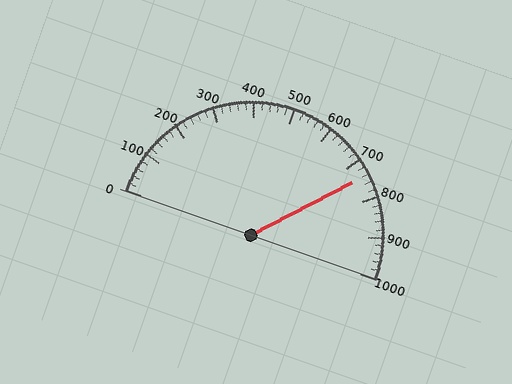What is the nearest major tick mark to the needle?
The nearest major tick mark is 700.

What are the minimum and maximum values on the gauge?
The gauge ranges from 0 to 1000.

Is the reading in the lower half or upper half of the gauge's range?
The reading is in the upper half of the range (0 to 1000).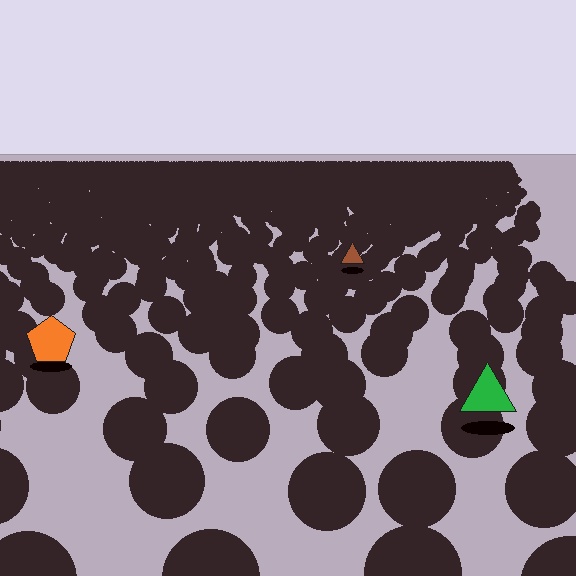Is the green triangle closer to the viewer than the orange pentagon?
Yes. The green triangle is closer — you can tell from the texture gradient: the ground texture is coarser near it.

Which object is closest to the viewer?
The green triangle is closest. The texture marks near it are larger and more spread out.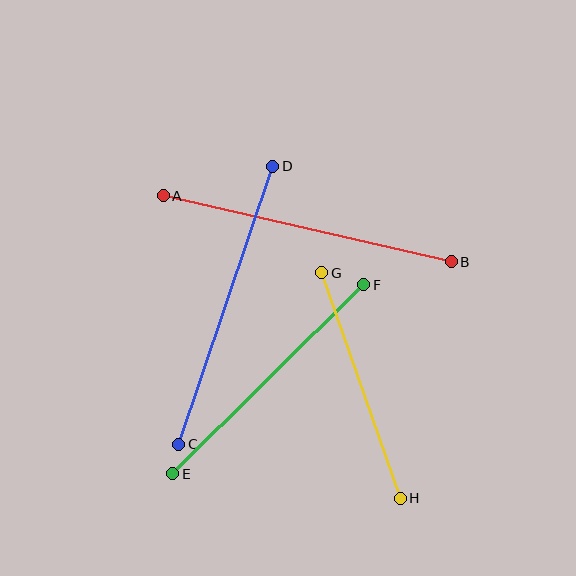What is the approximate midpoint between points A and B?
The midpoint is at approximately (307, 229) pixels.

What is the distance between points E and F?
The distance is approximately 269 pixels.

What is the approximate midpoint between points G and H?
The midpoint is at approximately (361, 386) pixels.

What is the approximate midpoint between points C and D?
The midpoint is at approximately (226, 305) pixels.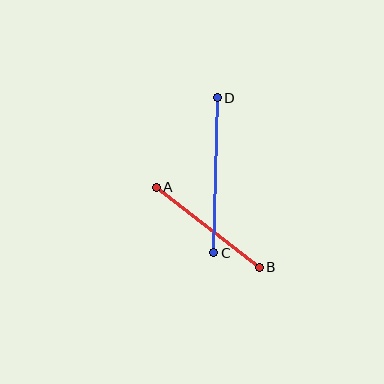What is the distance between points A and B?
The distance is approximately 130 pixels.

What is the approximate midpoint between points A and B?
The midpoint is at approximately (208, 227) pixels.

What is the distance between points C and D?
The distance is approximately 155 pixels.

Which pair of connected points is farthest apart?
Points C and D are farthest apart.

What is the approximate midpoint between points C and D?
The midpoint is at approximately (215, 175) pixels.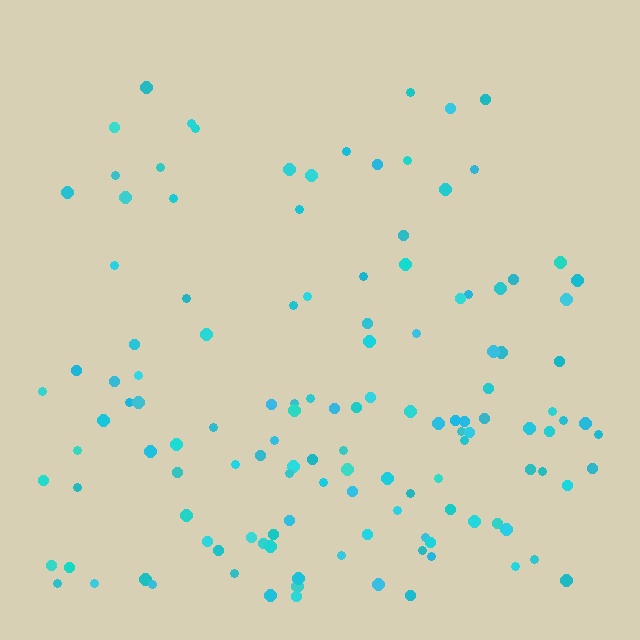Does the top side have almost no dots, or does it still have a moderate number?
Still a moderate number, just noticeably fewer than the bottom.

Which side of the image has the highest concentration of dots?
The bottom.